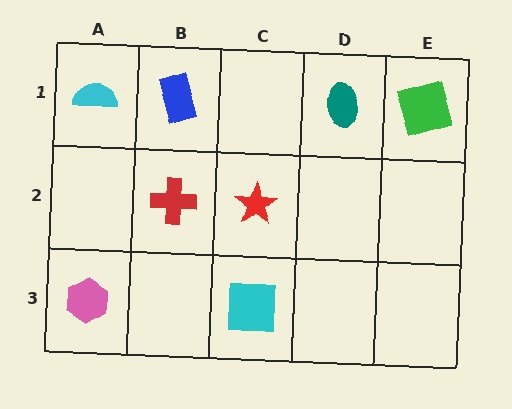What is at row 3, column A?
A pink hexagon.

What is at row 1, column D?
A teal ellipse.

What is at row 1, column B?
A blue rectangle.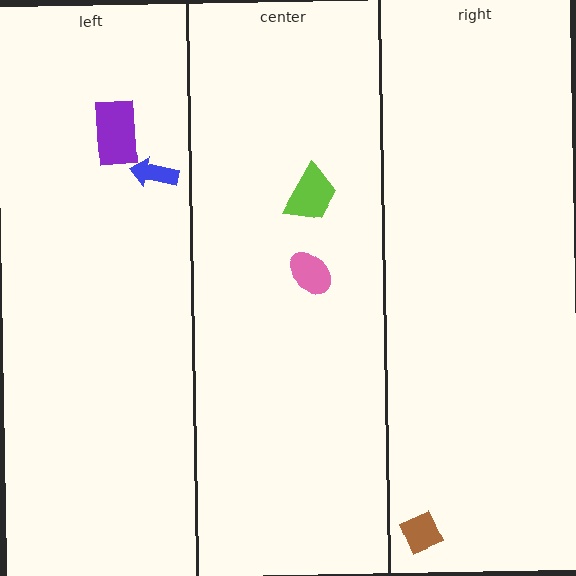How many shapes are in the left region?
2.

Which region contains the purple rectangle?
The left region.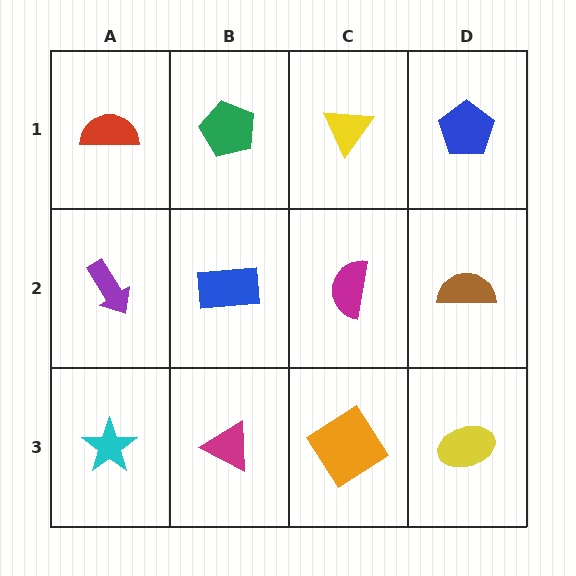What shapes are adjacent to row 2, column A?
A red semicircle (row 1, column A), a cyan star (row 3, column A), a blue rectangle (row 2, column B).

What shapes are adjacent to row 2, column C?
A yellow triangle (row 1, column C), an orange diamond (row 3, column C), a blue rectangle (row 2, column B), a brown semicircle (row 2, column D).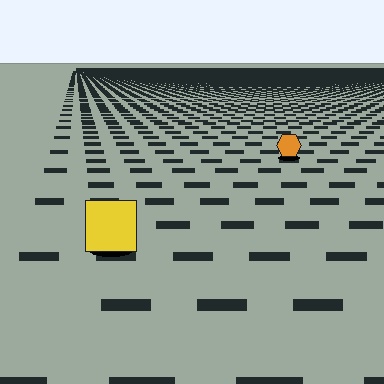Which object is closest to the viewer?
The yellow square is closest. The texture marks near it are larger and more spread out.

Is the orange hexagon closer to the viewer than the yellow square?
No. The yellow square is closer — you can tell from the texture gradient: the ground texture is coarser near it.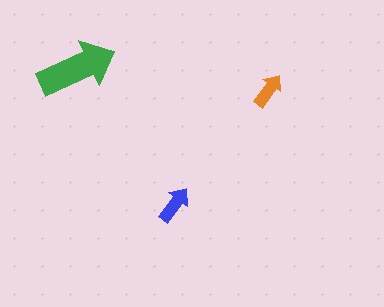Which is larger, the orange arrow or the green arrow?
The green one.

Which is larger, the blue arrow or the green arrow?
The green one.